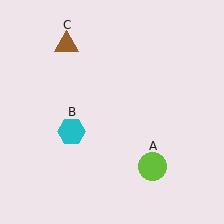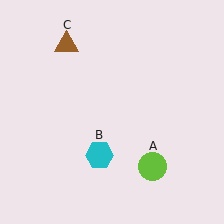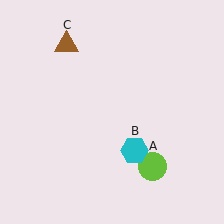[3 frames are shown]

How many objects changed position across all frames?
1 object changed position: cyan hexagon (object B).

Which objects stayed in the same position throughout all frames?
Lime circle (object A) and brown triangle (object C) remained stationary.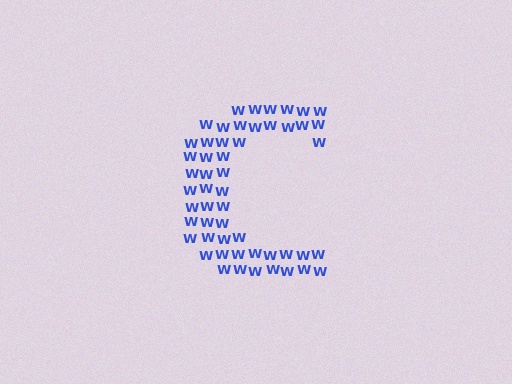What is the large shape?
The large shape is the letter C.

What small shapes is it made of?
It is made of small letter W's.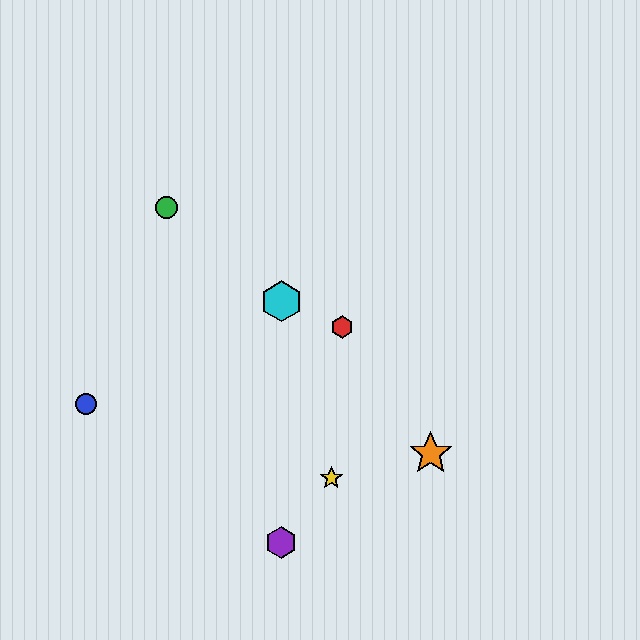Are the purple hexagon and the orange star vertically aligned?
No, the purple hexagon is at x≈281 and the orange star is at x≈431.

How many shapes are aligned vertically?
2 shapes (the purple hexagon, the cyan hexagon) are aligned vertically.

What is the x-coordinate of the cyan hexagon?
The cyan hexagon is at x≈281.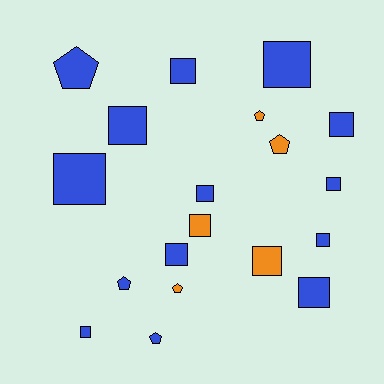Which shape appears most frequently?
Square, with 13 objects.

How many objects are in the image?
There are 19 objects.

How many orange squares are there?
There are 2 orange squares.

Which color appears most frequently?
Blue, with 14 objects.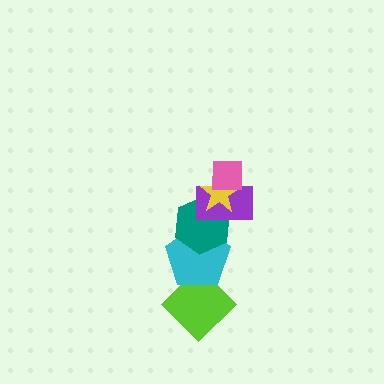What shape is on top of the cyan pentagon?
The teal hexagon is on top of the cyan pentagon.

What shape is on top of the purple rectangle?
The yellow star is on top of the purple rectangle.